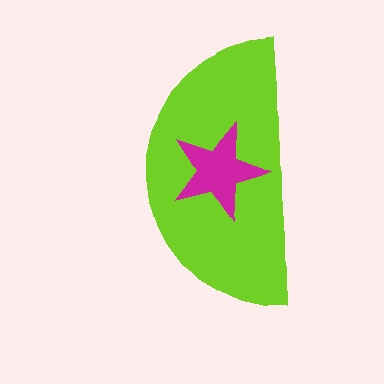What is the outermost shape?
The lime semicircle.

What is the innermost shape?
The magenta star.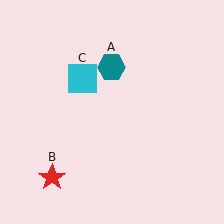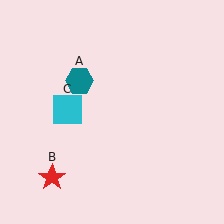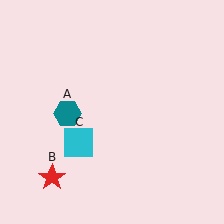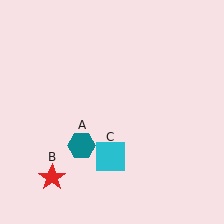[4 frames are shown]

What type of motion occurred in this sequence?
The teal hexagon (object A), cyan square (object C) rotated counterclockwise around the center of the scene.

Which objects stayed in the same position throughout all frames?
Red star (object B) remained stationary.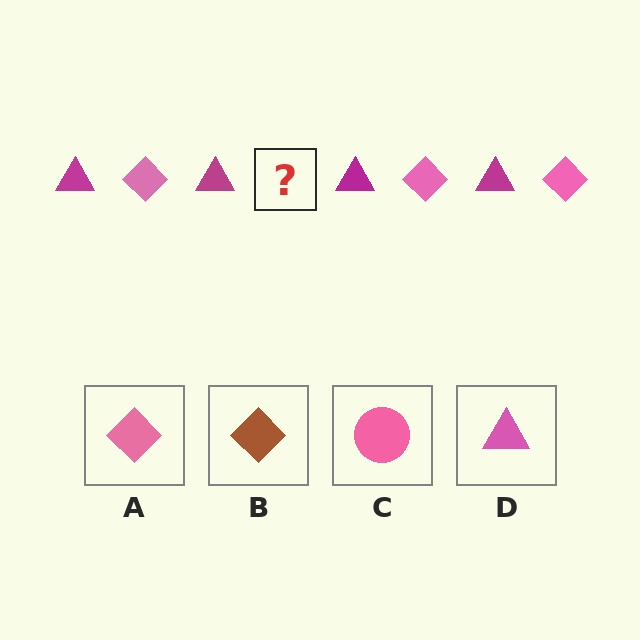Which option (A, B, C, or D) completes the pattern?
A.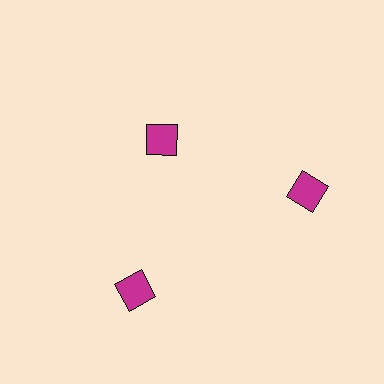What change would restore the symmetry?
The symmetry would be restored by moving it outward, back onto the ring so that all 3 diamonds sit at equal angles and equal distance from the center.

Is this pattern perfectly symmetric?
No. The 3 magenta diamonds are arranged in a ring, but one element near the 11 o'clock position is pulled inward toward the center, breaking the 3-fold rotational symmetry.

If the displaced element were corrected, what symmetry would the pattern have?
It would have 3-fold rotational symmetry — the pattern would map onto itself every 120 degrees.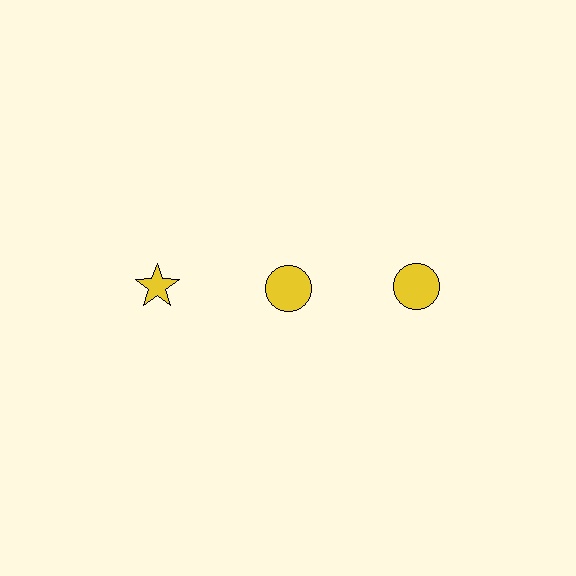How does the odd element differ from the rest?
It has a different shape: star instead of circle.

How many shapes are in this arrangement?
There are 3 shapes arranged in a grid pattern.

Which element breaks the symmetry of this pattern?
The yellow star in the top row, leftmost column breaks the symmetry. All other shapes are yellow circles.